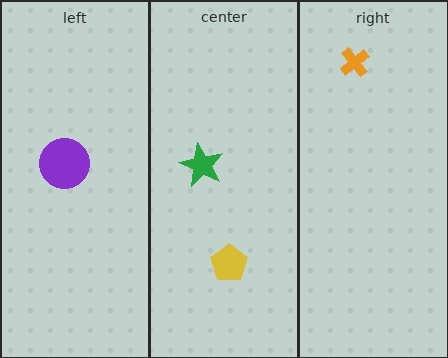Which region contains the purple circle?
The left region.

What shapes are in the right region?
The orange cross.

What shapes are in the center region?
The yellow pentagon, the green star.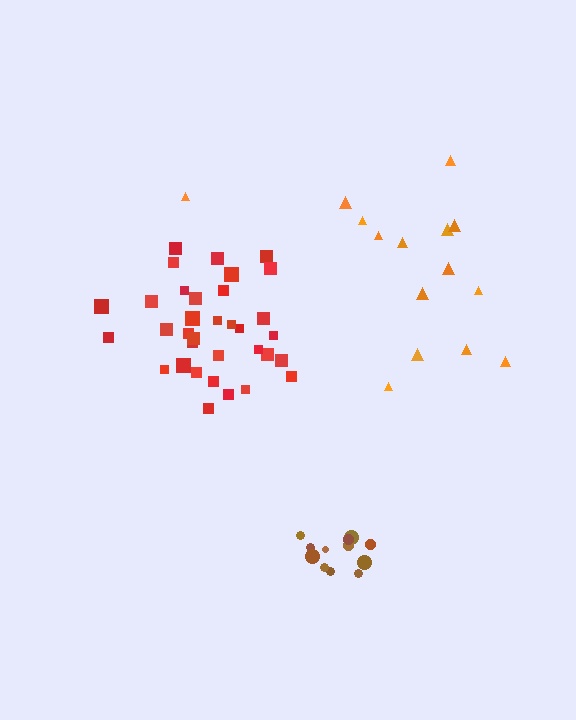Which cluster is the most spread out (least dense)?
Orange.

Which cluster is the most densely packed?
Brown.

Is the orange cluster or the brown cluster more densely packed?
Brown.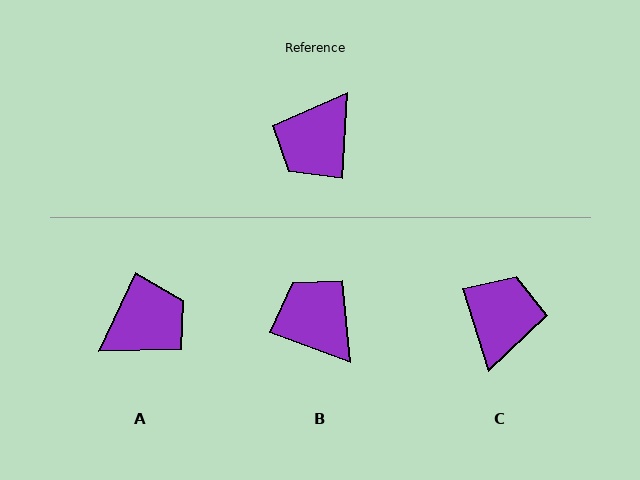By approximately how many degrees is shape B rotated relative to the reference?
Approximately 107 degrees clockwise.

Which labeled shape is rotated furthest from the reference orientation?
C, about 160 degrees away.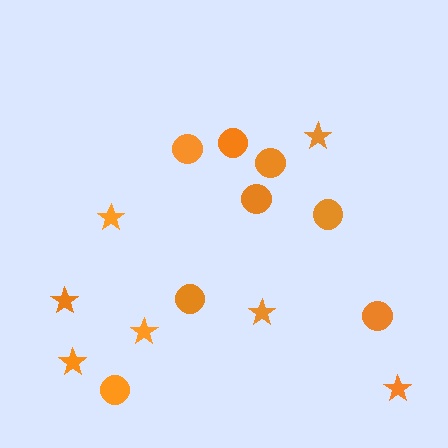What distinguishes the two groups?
There are 2 groups: one group of circles (8) and one group of stars (7).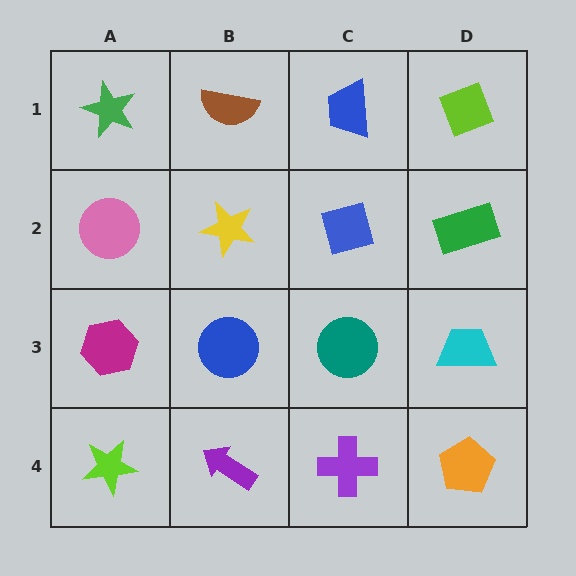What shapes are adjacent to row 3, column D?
A green rectangle (row 2, column D), an orange pentagon (row 4, column D), a teal circle (row 3, column C).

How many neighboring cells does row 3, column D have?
3.